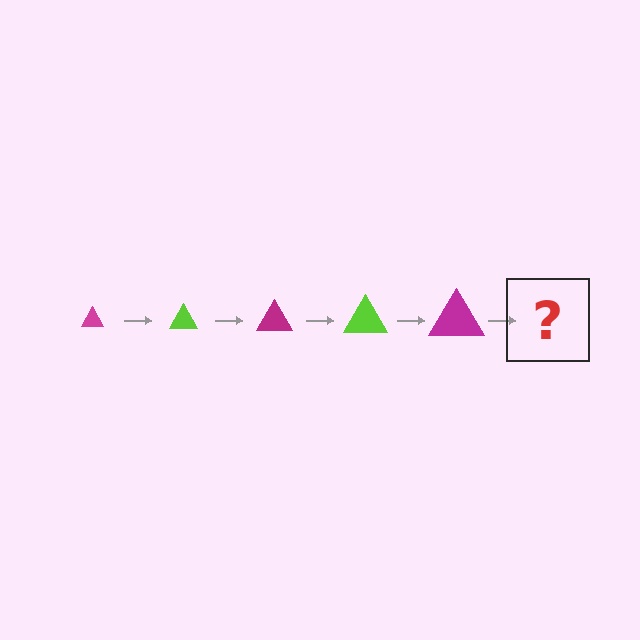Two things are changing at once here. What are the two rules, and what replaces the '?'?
The two rules are that the triangle grows larger each step and the color cycles through magenta and lime. The '?' should be a lime triangle, larger than the previous one.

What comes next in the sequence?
The next element should be a lime triangle, larger than the previous one.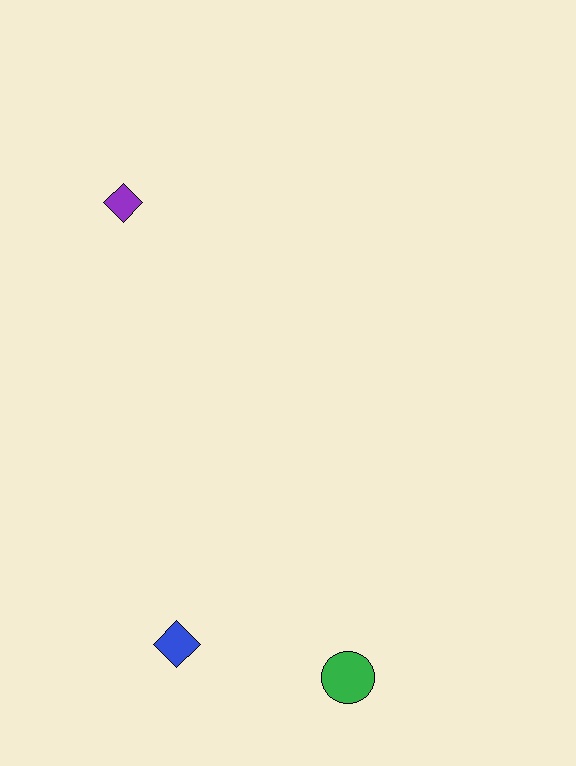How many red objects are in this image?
There are no red objects.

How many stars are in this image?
There are no stars.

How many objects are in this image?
There are 3 objects.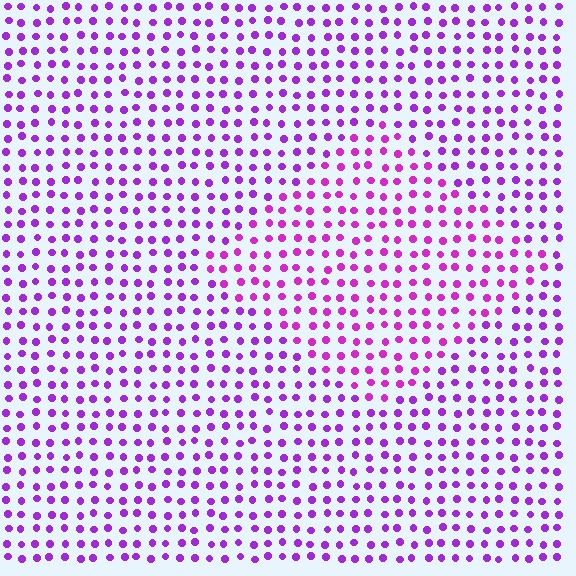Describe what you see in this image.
The image is filled with small purple elements in a uniform arrangement. A diamond-shaped region is visible where the elements are tinted to a slightly different hue, forming a subtle color boundary.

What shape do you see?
I see a diamond.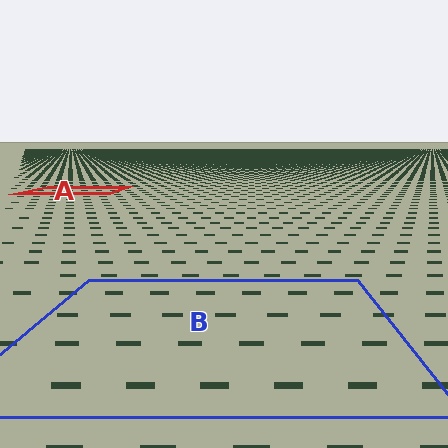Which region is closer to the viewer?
Region B is closer. The texture elements there are larger and more spread out.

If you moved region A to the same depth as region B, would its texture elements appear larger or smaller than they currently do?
They would appear larger. At a closer depth, the same texture elements are projected at a bigger on-screen size.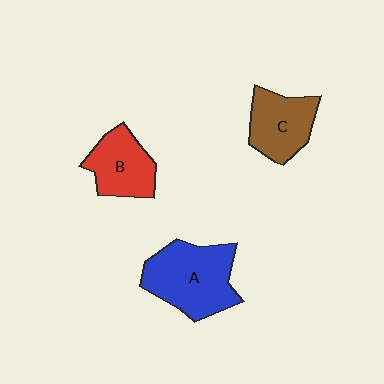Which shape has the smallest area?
Shape B (red).